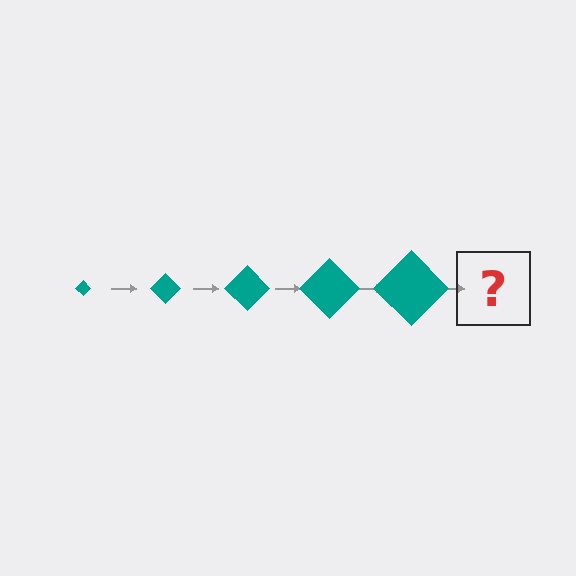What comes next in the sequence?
The next element should be a teal diamond, larger than the previous one.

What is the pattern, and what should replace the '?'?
The pattern is that the diamond gets progressively larger each step. The '?' should be a teal diamond, larger than the previous one.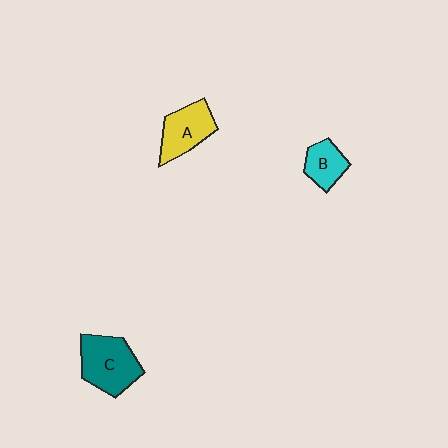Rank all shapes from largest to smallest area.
From largest to smallest: C (teal), A (yellow), B (cyan).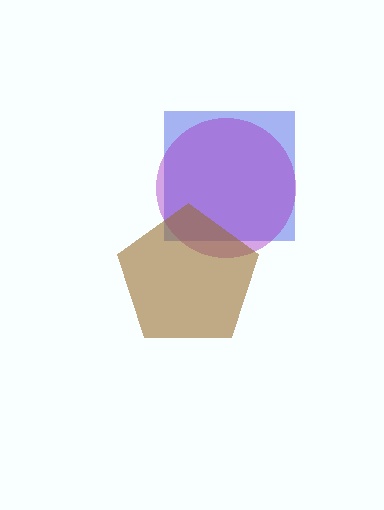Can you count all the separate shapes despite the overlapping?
Yes, there are 3 separate shapes.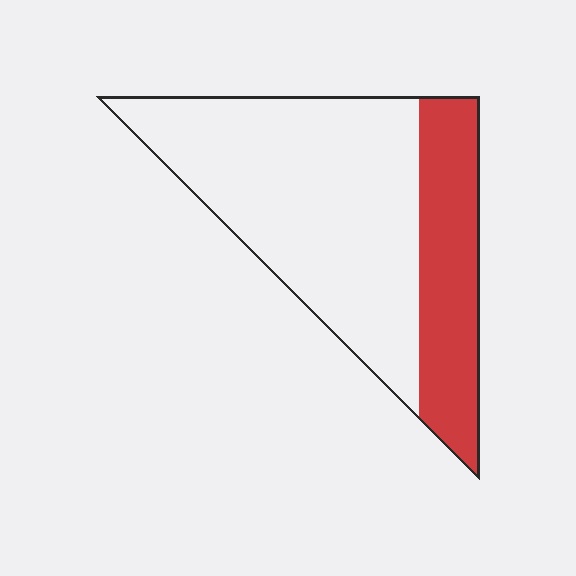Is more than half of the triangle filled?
No.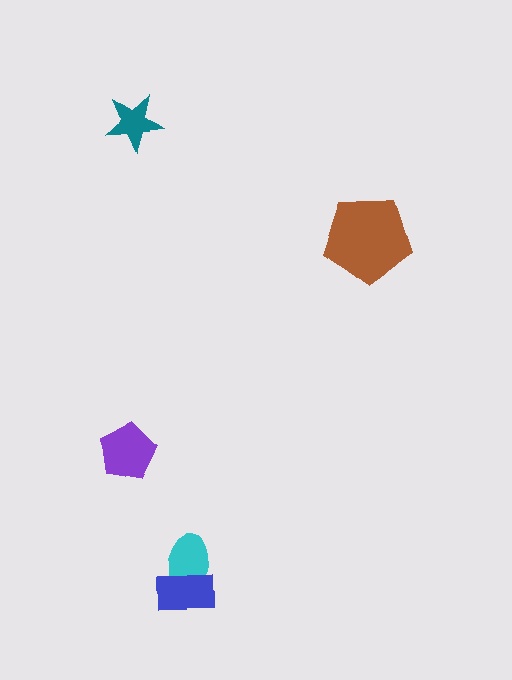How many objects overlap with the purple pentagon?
0 objects overlap with the purple pentagon.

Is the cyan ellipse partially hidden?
Yes, it is partially covered by another shape.